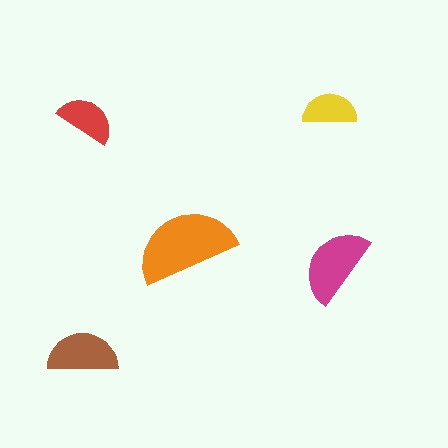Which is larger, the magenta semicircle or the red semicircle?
The magenta one.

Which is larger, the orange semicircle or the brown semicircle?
The orange one.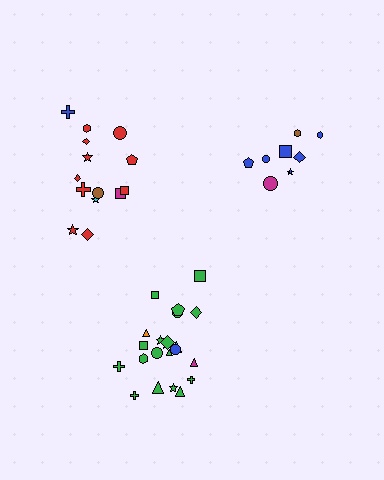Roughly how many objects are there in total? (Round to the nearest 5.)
Roughly 45 objects in total.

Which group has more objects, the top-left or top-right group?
The top-left group.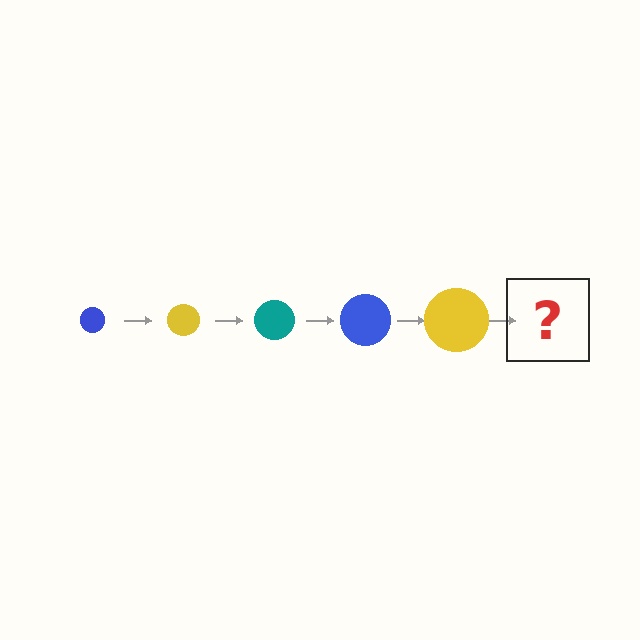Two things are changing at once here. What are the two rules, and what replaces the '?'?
The two rules are that the circle grows larger each step and the color cycles through blue, yellow, and teal. The '?' should be a teal circle, larger than the previous one.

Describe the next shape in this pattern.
It should be a teal circle, larger than the previous one.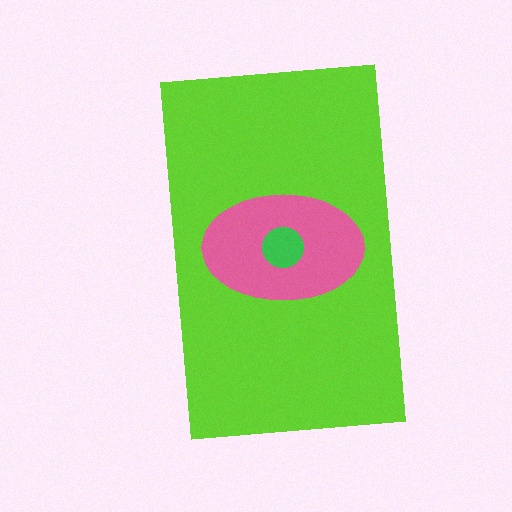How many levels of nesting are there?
3.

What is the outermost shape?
The lime rectangle.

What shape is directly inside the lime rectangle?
The pink ellipse.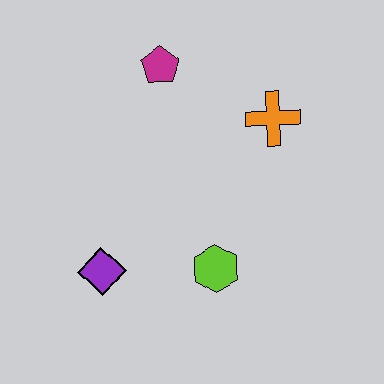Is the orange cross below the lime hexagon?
No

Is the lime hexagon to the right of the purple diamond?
Yes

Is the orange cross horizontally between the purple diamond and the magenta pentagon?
No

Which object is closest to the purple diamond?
The lime hexagon is closest to the purple diamond.